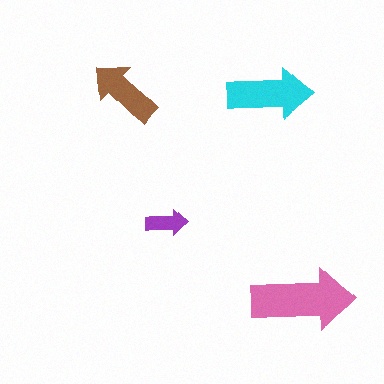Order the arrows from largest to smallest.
the pink one, the cyan one, the brown one, the purple one.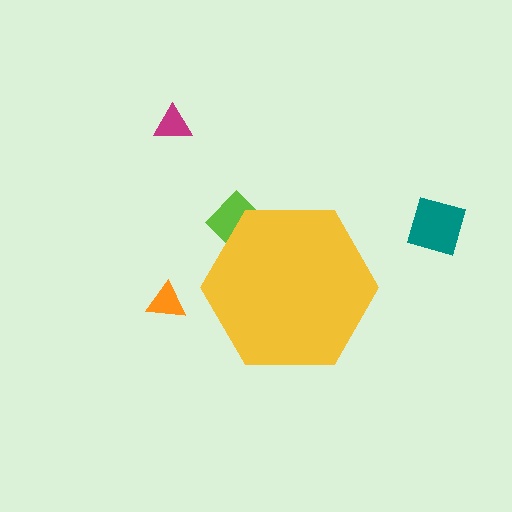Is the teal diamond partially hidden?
No, the teal diamond is fully visible.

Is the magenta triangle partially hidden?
No, the magenta triangle is fully visible.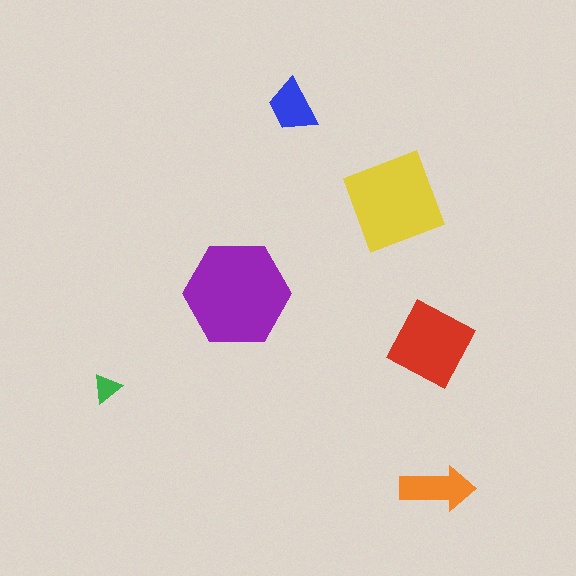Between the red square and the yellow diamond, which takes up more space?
The yellow diamond.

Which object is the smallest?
The green triangle.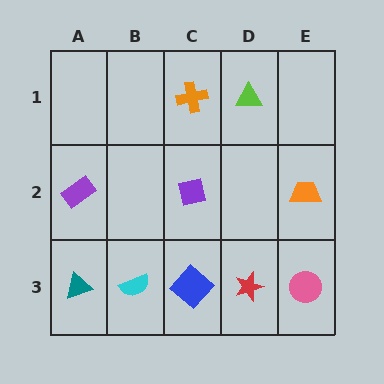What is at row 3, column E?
A pink circle.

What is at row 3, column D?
A red star.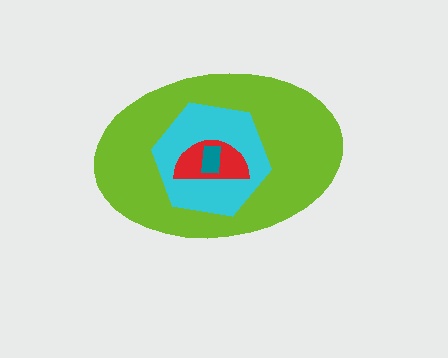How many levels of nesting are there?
4.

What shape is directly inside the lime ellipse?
The cyan hexagon.